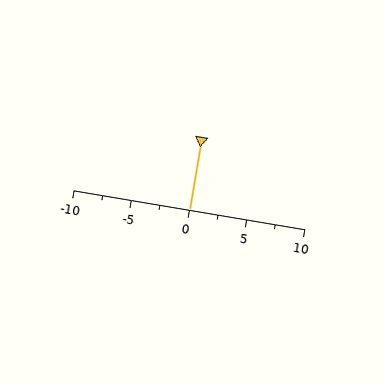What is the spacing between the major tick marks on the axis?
The major ticks are spaced 5 apart.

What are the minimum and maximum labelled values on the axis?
The axis runs from -10 to 10.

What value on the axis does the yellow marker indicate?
The marker indicates approximately 0.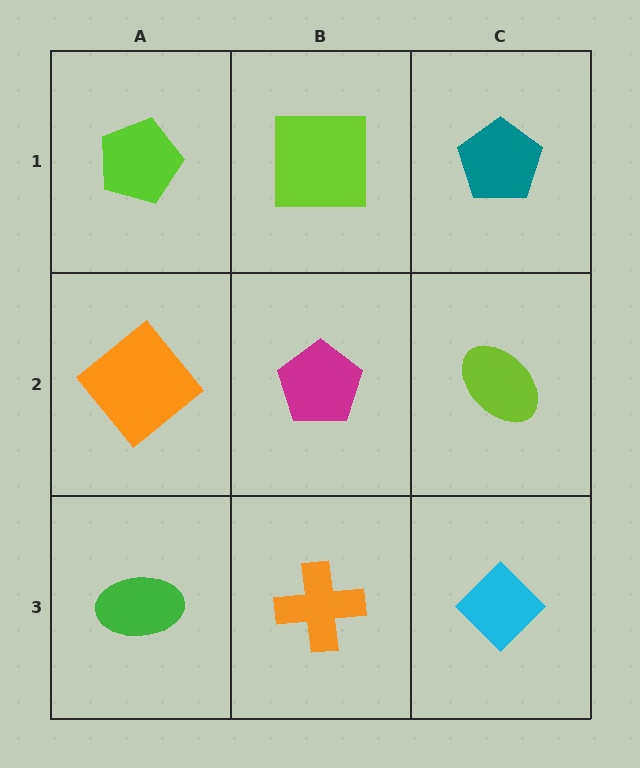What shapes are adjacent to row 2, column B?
A lime square (row 1, column B), an orange cross (row 3, column B), an orange diamond (row 2, column A), a lime ellipse (row 2, column C).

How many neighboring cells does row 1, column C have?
2.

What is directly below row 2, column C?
A cyan diamond.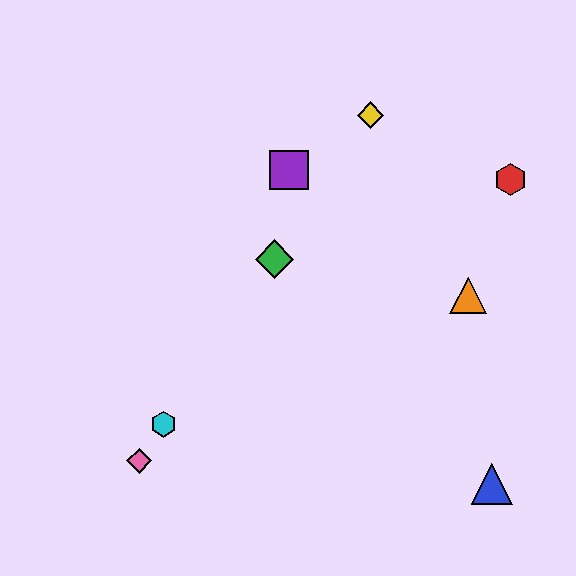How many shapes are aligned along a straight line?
4 shapes (the green diamond, the yellow diamond, the cyan hexagon, the pink diamond) are aligned along a straight line.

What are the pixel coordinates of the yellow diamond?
The yellow diamond is at (371, 115).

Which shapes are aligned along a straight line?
The green diamond, the yellow diamond, the cyan hexagon, the pink diamond are aligned along a straight line.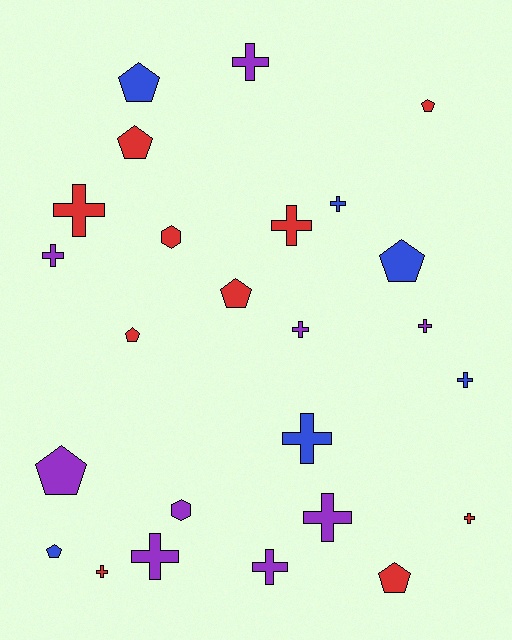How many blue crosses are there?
There are 3 blue crosses.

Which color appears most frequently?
Red, with 10 objects.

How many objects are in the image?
There are 25 objects.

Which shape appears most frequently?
Cross, with 14 objects.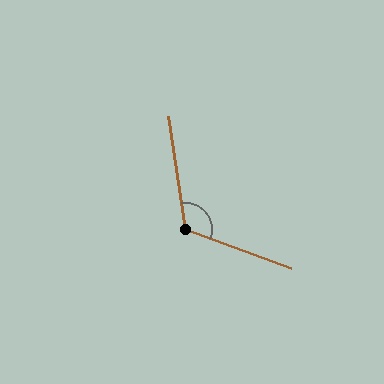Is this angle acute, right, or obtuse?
It is obtuse.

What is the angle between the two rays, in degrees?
Approximately 119 degrees.